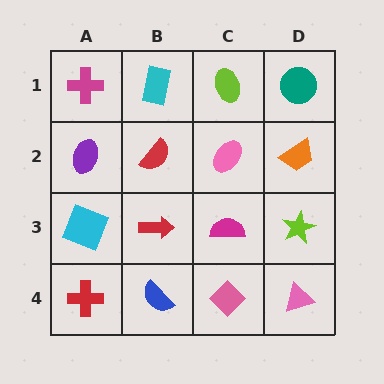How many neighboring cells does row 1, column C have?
3.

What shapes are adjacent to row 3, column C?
A pink ellipse (row 2, column C), a pink diamond (row 4, column C), a red arrow (row 3, column B), a lime star (row 3, column D).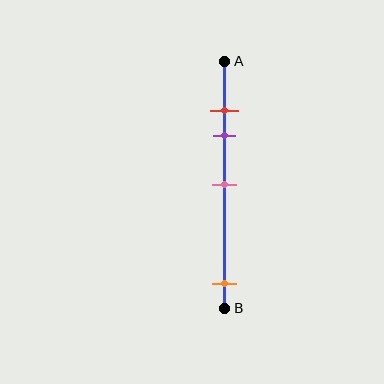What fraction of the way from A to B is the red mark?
The red mark is approximately 20% (0.2) of the way from A to B.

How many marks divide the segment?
There are 4 marks dividing the segment.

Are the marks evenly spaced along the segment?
No, the marks are not evenly spaced.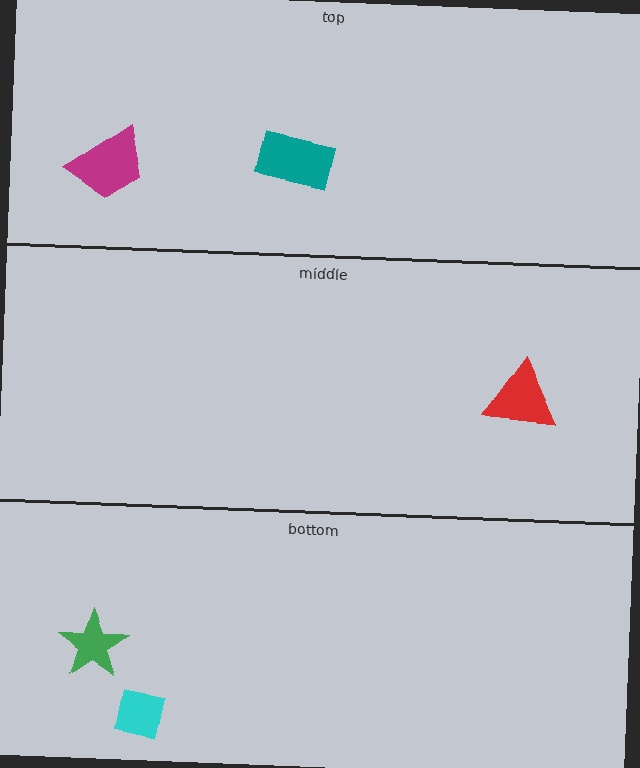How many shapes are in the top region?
2.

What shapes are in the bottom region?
The green star, the cyan square.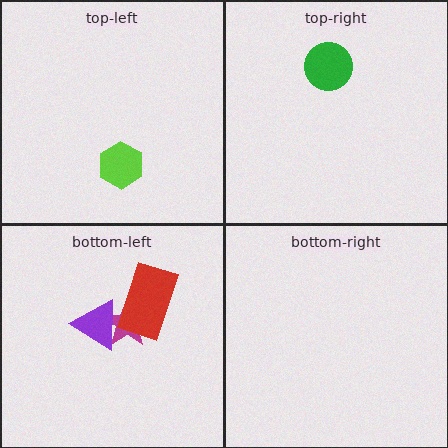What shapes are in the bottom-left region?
The magenta star, the red rectangle, the purple triangle.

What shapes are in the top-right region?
The green circle.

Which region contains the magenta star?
The bottom-left region.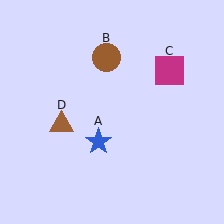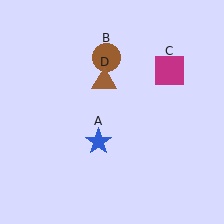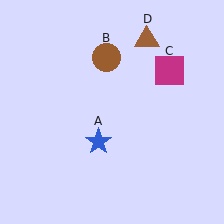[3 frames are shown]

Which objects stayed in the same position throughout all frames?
Blue star (object A) and brown circle (object B) and magenta square (object C) remained stationary.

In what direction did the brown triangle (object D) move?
The brown triangle (object D) moved up and to the right.